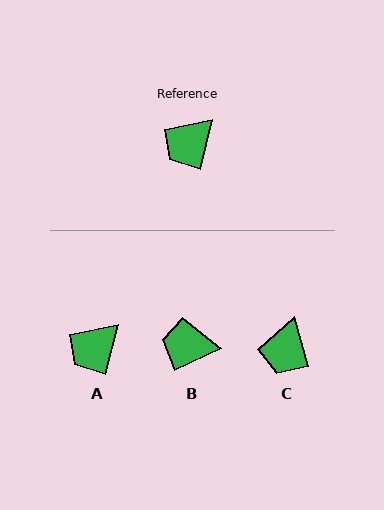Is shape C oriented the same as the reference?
No, it is off by about 30 degrees.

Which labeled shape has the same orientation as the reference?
A.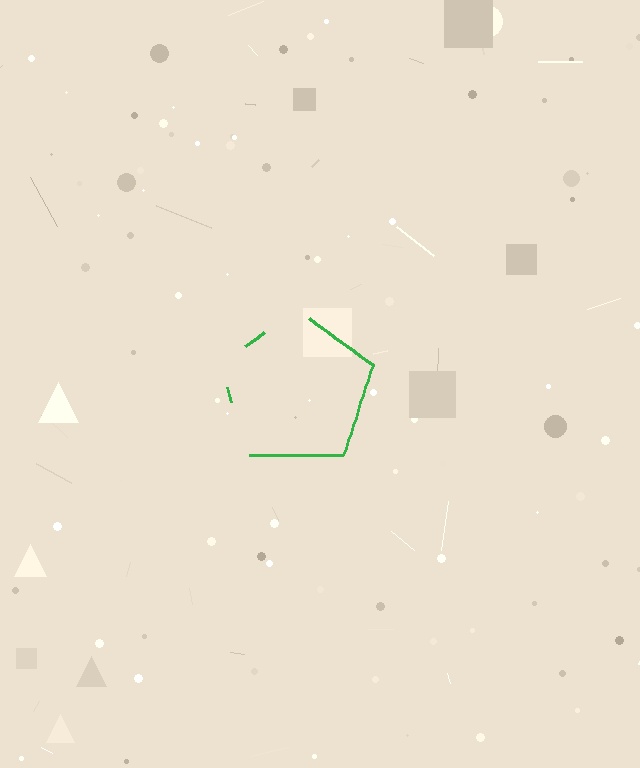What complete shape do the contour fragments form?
The contour fragments form a pentagon.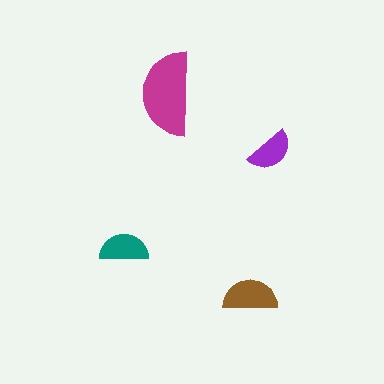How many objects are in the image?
There are 4 objects in the image.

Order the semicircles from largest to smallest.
the magenta one, the brown one, the teal one, the purple one.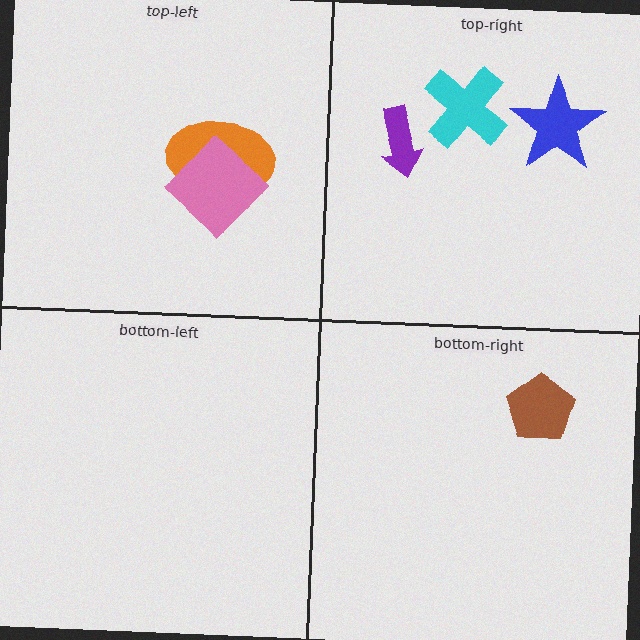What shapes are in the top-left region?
The orange ellipse, the pink diamond.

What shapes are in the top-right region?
The blue star, the cyan cross, the purple arrow.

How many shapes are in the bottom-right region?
1.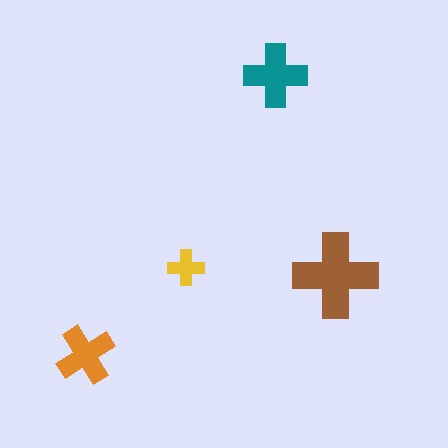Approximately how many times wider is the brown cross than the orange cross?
About 1.5 times wider.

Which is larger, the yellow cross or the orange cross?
The orange one.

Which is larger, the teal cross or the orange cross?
The teal one.